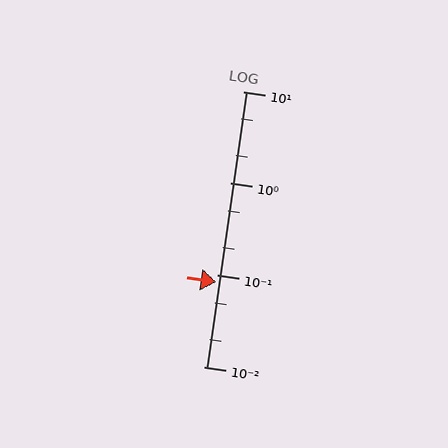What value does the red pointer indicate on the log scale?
The pointer indicates approximately 0.083.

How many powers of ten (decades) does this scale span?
The scale spans 3 decades, from 0.01 to 10.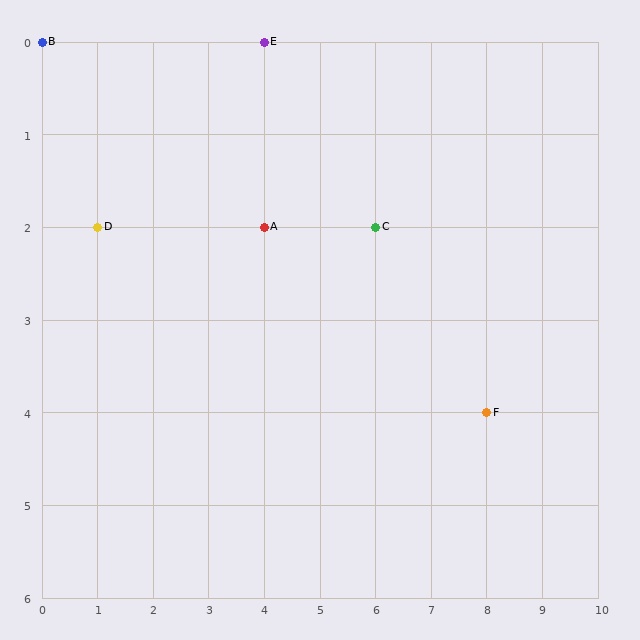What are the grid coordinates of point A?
Point A is at grid coordinates (4, 2).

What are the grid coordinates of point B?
Point B is at grid coordinates (0, 0).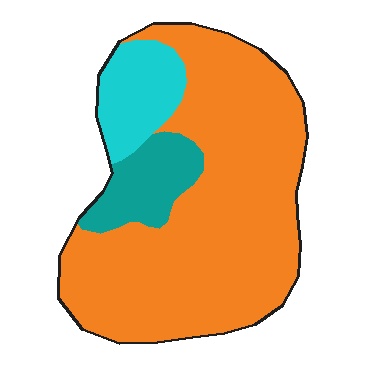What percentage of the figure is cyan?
Cyan takes up less than a quarter of the figure.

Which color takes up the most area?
Orange, at roughly 75%.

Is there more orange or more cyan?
Orange.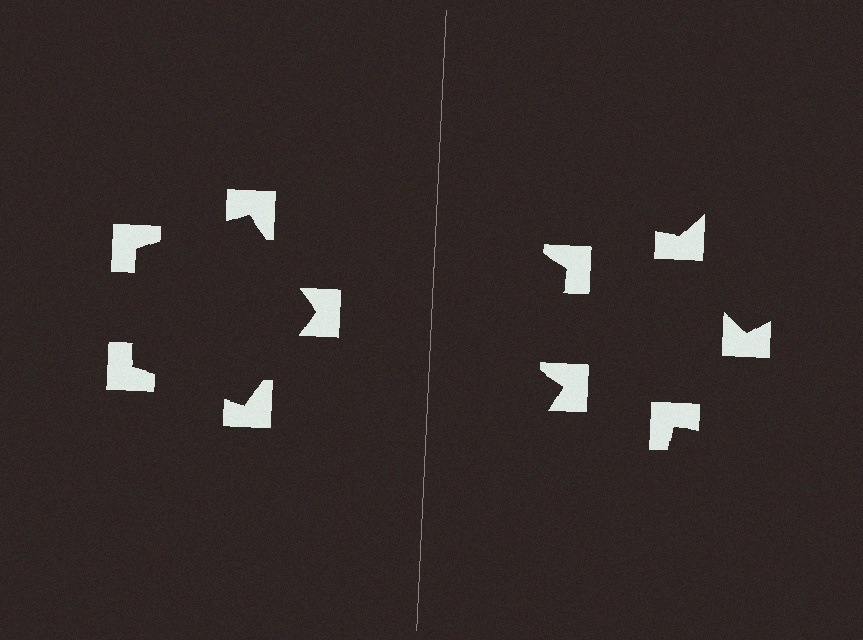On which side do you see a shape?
An illusory pentagon appears on the left side. On the right side the wedge cuts are rotated, so no coherent shape forms.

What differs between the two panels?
The notched squares are positioned identically on both sides; only the wedge orientations differ. On the left they align to a pentagon; on the right they are misaligned.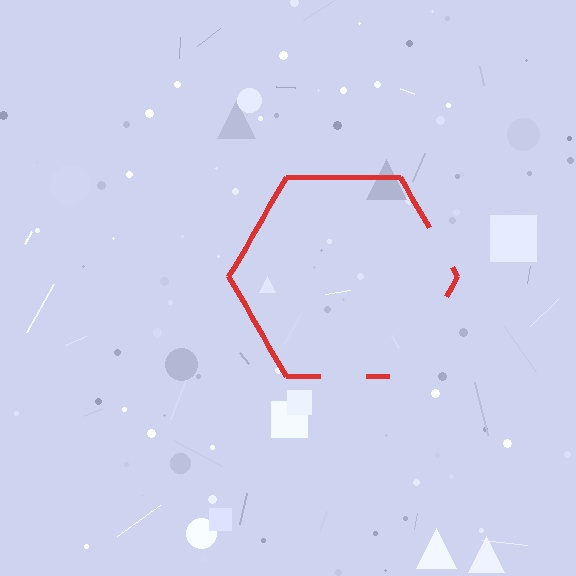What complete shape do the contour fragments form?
The contour fragments form a hexagon.